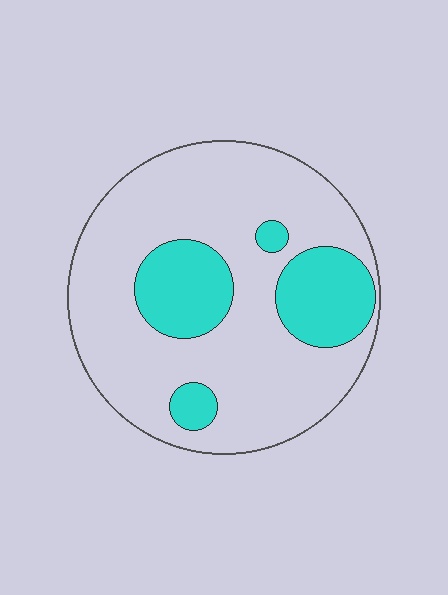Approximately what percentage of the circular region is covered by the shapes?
Approximately 25%.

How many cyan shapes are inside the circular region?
4.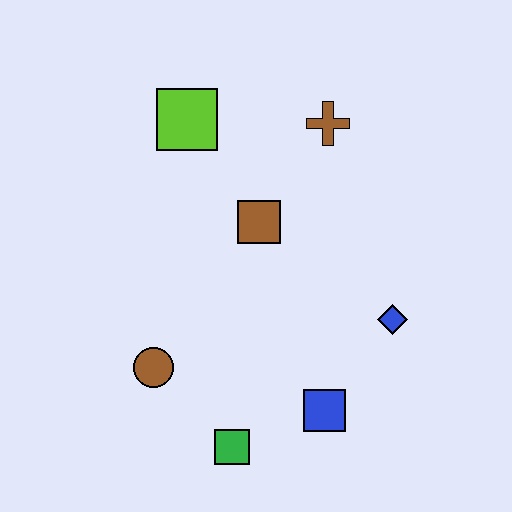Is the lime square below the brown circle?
No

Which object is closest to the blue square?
The green square is closest to the blue square.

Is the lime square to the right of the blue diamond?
No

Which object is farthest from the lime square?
The green square is farthest from the lime square.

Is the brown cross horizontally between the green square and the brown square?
No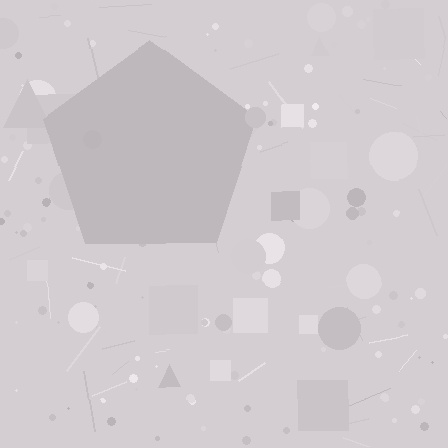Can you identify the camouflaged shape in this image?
The camouflaged shape is a pentagon.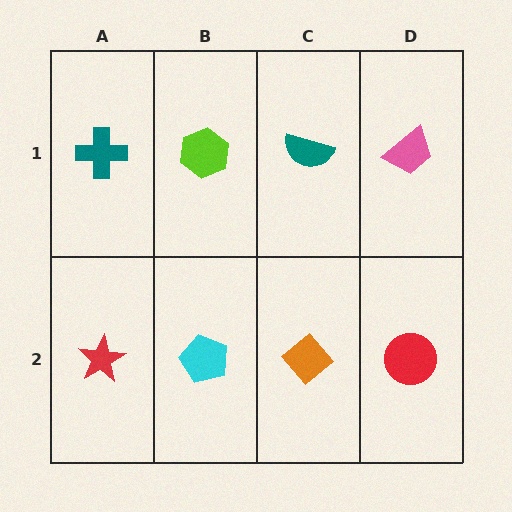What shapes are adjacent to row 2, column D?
A pink trapezoid (row 1, column D), an orange diamond (row 2, column C).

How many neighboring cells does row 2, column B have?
3.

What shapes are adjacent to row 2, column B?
A lime hexagon (row 1, column B), a red star (row 2, column A), an orange diamond (row 2, column C).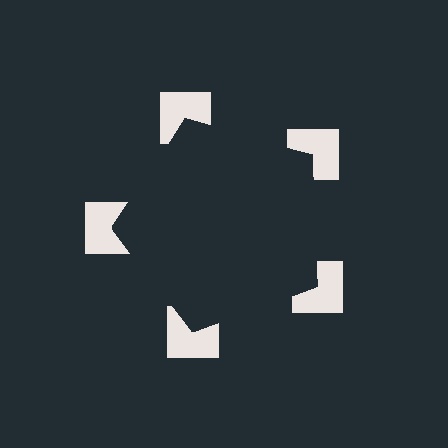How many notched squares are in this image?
There are 5 — one at each vertex of the illusory pentagon.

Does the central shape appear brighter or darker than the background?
It typically appears slightly darker than the background, even though no actual brightness change is drawn.